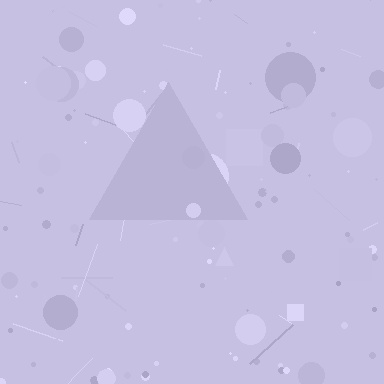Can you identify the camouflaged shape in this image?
The camouflaged shape is a triangle.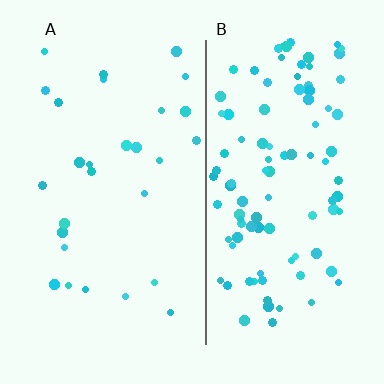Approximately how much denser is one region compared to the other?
Approximately 3.6× — region B over region A.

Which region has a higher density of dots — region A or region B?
B (the right).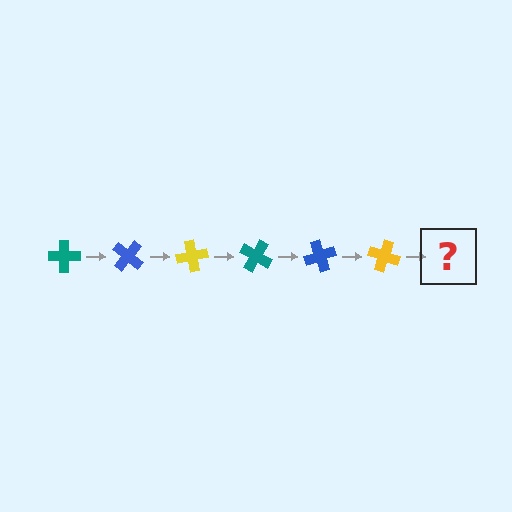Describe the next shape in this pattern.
It should be a teal cross, rotated 240 degrees from the start.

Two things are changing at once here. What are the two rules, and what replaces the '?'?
The two rules are that it rotates 40 degrees each step and the color cycles through teal, blue, and yellow. The '?' should be a teal cross, rotated 240 degrees from the start.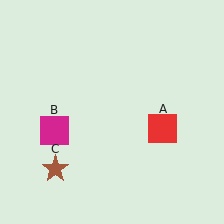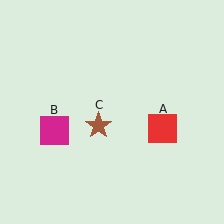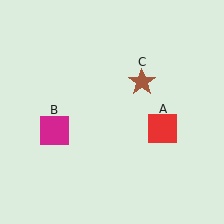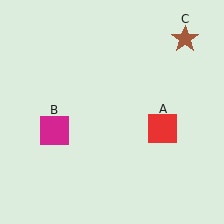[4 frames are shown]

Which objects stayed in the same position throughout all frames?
Red square (object A) and magenta square (object B) remained stationary.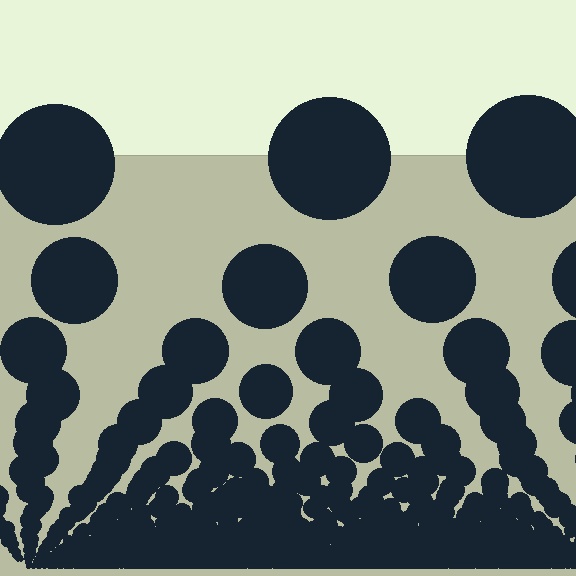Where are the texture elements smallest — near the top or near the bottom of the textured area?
Near the bottom.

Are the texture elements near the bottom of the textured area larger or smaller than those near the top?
Smaller. The gradient is inverted — elements near the bottom are smaller and denser.